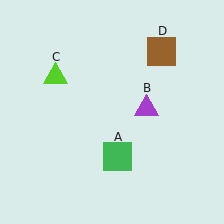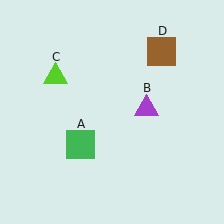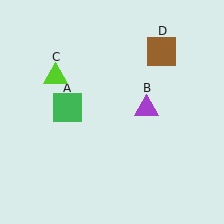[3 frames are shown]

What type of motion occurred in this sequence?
The green square (object A) rotated clockwise around the center of the scene.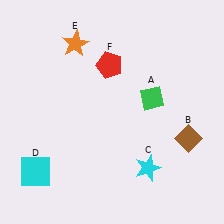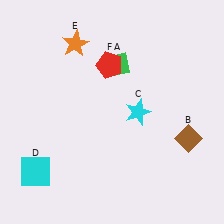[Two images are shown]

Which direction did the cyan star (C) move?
The cyan star (C) moved up.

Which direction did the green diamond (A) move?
The green diamond (A) moved left.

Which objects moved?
The objects that moved are: the green diamond (A), the cyan star (C).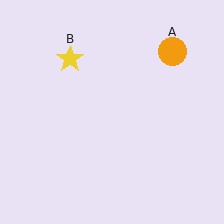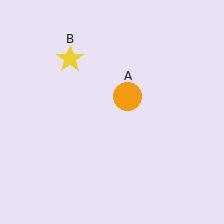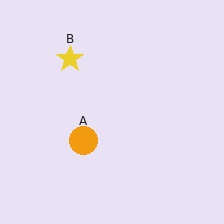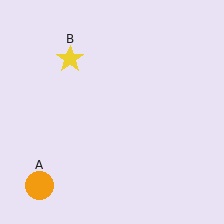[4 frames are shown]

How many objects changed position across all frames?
1 object changed position: orange circle (object A).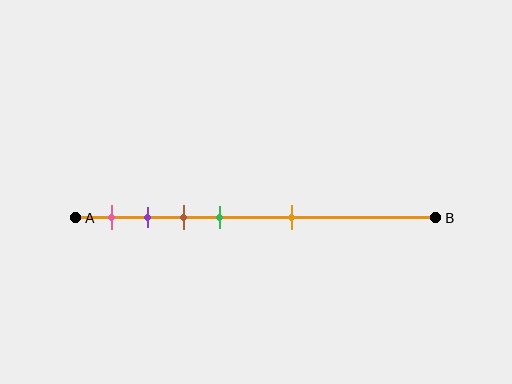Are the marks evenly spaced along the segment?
No, the marks are not evenly spaced.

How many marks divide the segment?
There are 5 marks dividing the segment.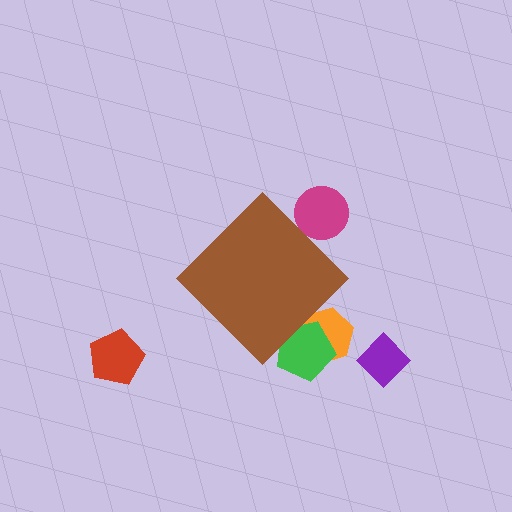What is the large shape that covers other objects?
A brown diamond.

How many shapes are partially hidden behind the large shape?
3 shapes are partially hidden.